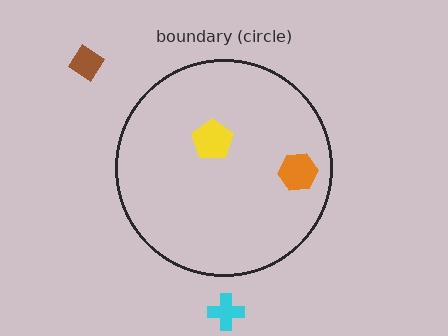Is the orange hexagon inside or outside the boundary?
Inside.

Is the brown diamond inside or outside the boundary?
Outside.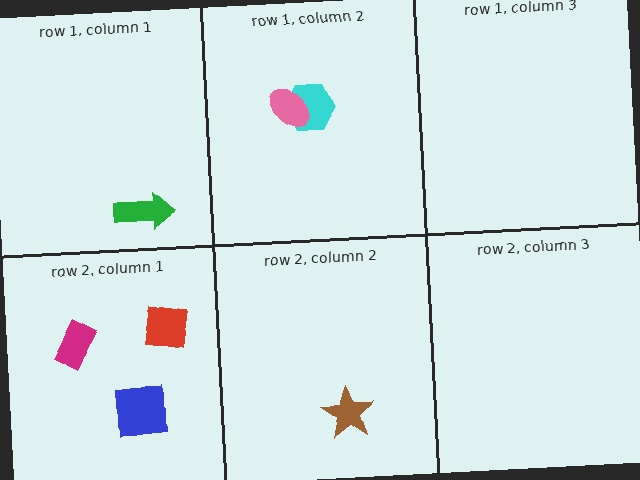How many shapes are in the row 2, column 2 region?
1.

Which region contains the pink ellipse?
The row 1, column 2 region.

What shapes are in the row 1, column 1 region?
The green arrow.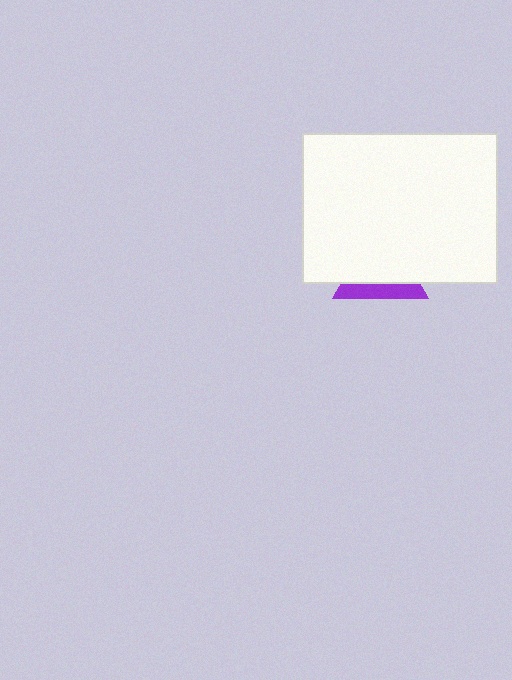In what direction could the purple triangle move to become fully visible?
The purple triangle could move down. That would shift it out from behind the white rectangle entirely.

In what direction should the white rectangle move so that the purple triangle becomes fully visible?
The white rectangle should move up. That is the shortest direction to clear the overlap and leave the purple triangle fully visible.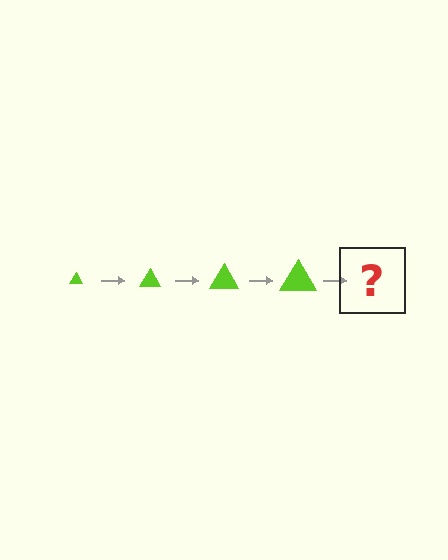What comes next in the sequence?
The next element should be a lime triangle, larger than the previous one.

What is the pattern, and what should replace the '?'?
The pattern is that the triangle gets progressively larger each step. The '?' should be a lime triangle, larger than the previous one.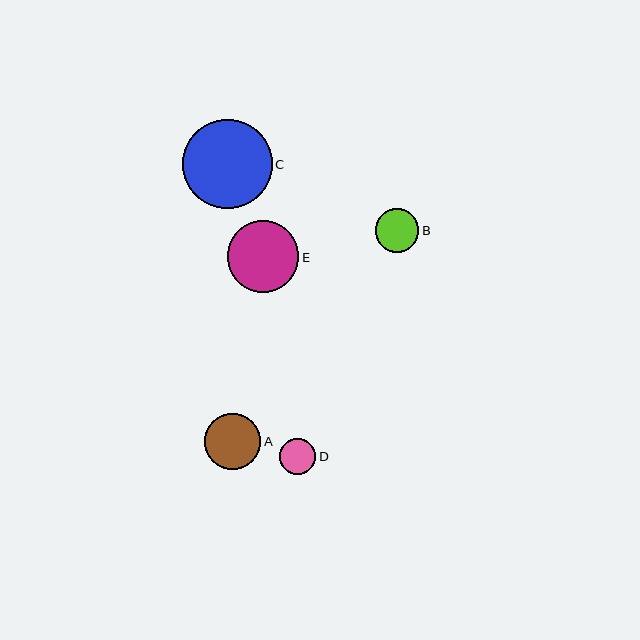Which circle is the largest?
Circle C is the largest with a size of approximately 90 pixels.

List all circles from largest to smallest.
From largest to smallest: C, E, A, B, D.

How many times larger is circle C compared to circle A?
Circle C is approximately 1.6 times the size of circle A.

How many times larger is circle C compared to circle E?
Circle C is approximately 1.3 times the size of circle E.